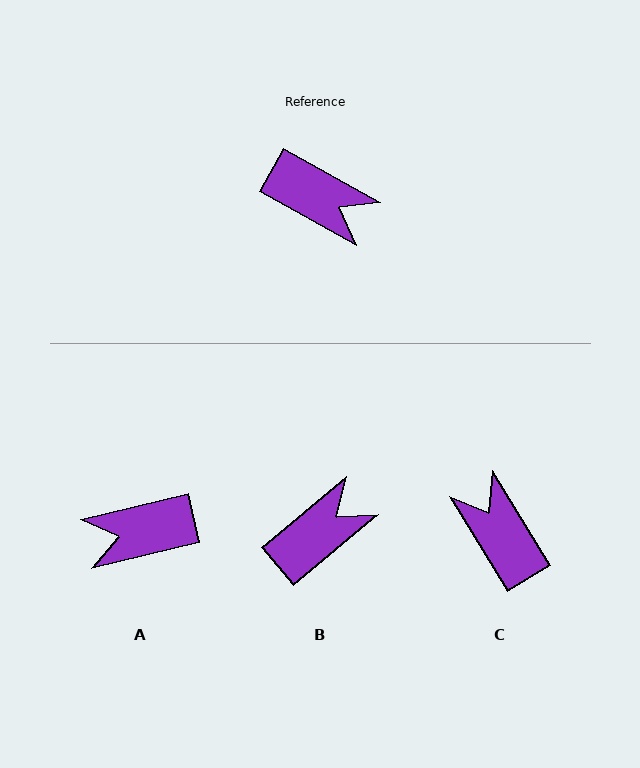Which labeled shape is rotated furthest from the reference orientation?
C, about 151 degrees away.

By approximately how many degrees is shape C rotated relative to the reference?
Approximately 151 degrees counter-clockwise.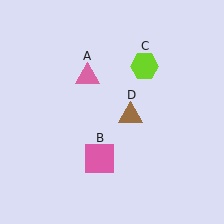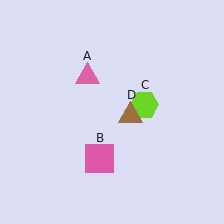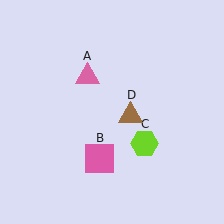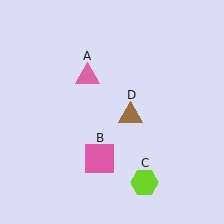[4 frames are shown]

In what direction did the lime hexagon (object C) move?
The lime hexagon (object C) moved down.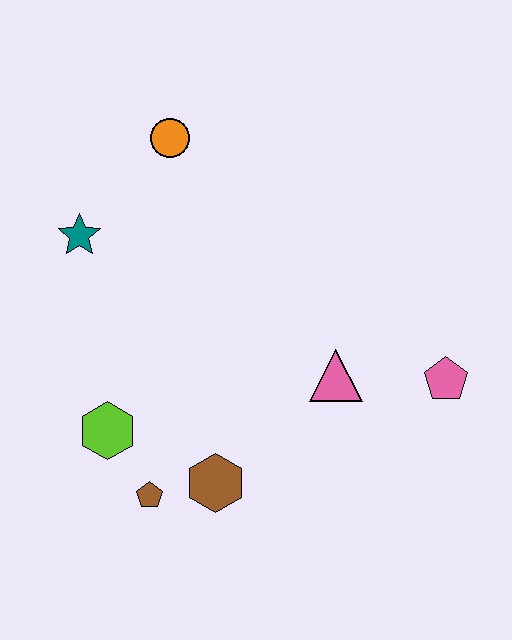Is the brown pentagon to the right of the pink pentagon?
No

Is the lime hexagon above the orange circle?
No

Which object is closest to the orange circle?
The teal star is closest to the orange circle.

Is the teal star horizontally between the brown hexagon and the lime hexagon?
No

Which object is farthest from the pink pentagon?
The teal star is farthest from the pink pentagon.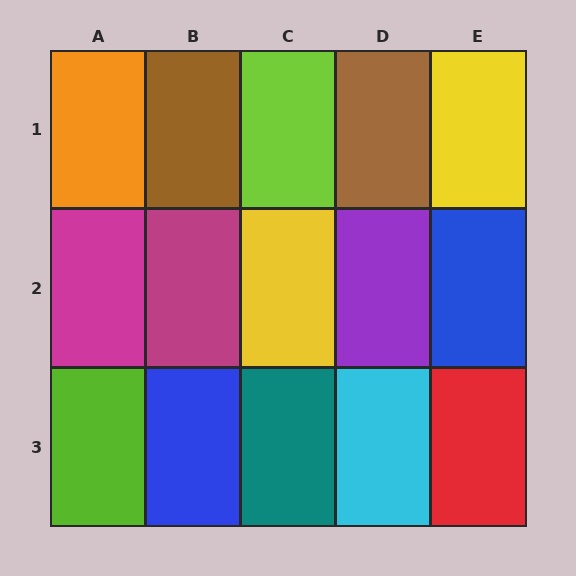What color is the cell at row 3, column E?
Red.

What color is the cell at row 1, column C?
Lime.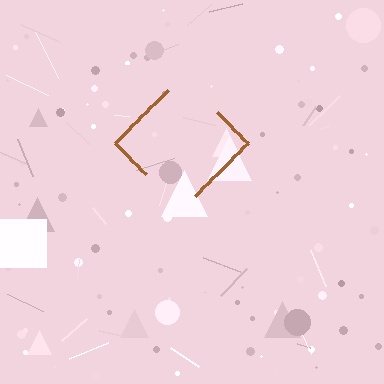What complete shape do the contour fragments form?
The contour fragments form a diamond.